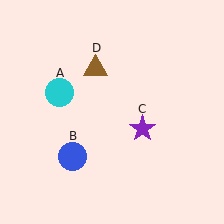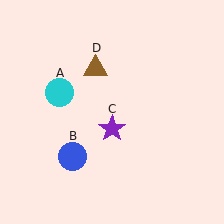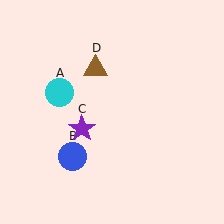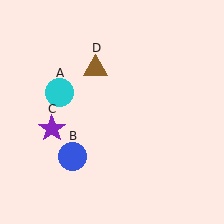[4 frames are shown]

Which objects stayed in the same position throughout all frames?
Cyan circle (object A) and blue circle (object B) and brown triangle (object D) remained stationary.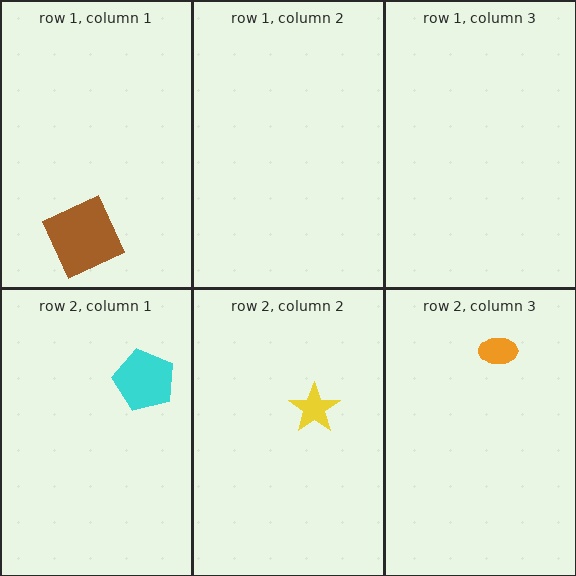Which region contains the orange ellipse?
The row 2, column 3 region.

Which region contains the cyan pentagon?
The row 2, column 1 region.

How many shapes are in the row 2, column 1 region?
1.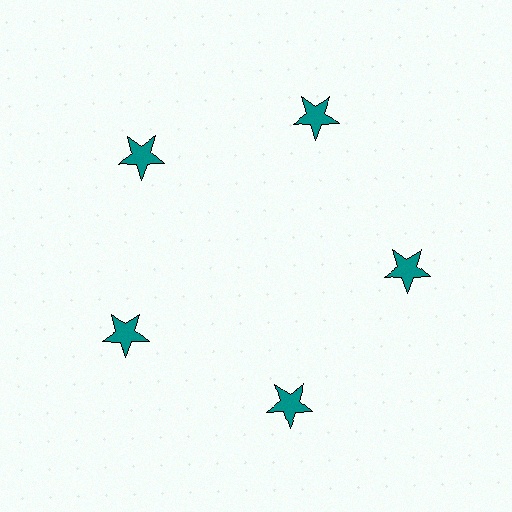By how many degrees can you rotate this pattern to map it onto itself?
The pattern maps onto itself every 72 degrees of rotation.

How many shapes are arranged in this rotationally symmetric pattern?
There are 5 shapes, arranged in 5 groups of 1.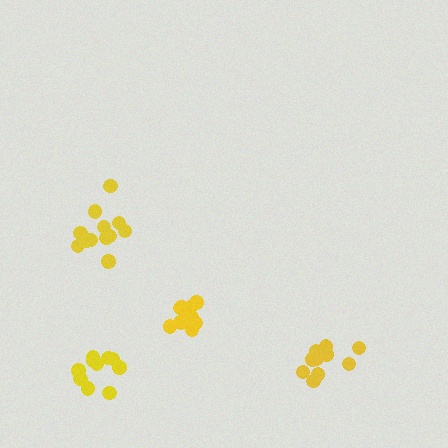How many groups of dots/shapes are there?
There are 4 groups.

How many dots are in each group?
Group 1: 12 dots, Group 2: 10 dots, Group 3: 11 dots, Group 4: 10 dots (43 total).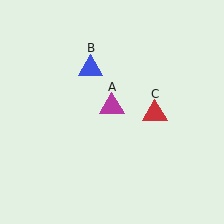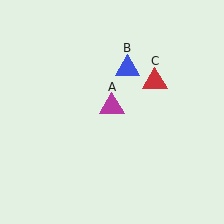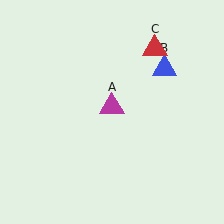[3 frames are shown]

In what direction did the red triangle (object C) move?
The red triangle (object C) moved up.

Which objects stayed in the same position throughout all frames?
Magenta triangle (object A) remained stationary.